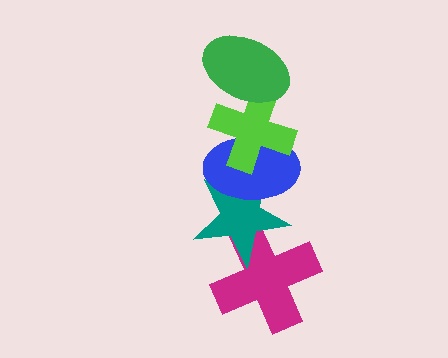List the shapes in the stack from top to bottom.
From top to bottom: the green ellipse, the lime cross, the blue ellipse, the teal star, the magenta cross.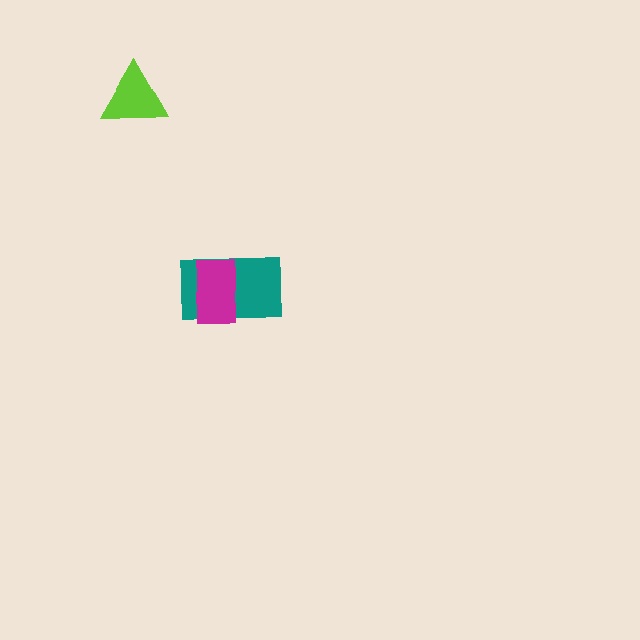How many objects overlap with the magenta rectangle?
1 object overlaps with the magenta rectangle.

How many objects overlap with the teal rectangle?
1 object overlaps with the teal rectangle.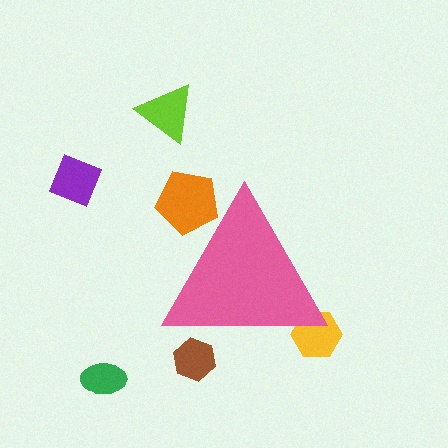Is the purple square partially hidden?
No, the purple square is fully visible.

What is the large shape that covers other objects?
A pink triangle.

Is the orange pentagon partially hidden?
Yes, the orange pentagon is partially hidden behind the pink triangle.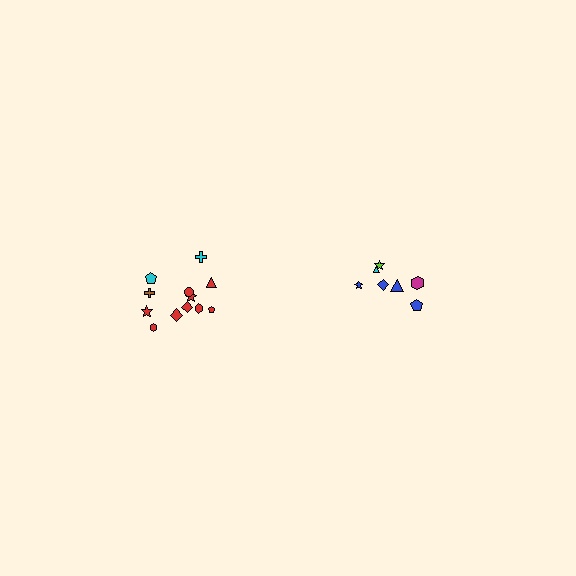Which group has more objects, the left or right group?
The left group.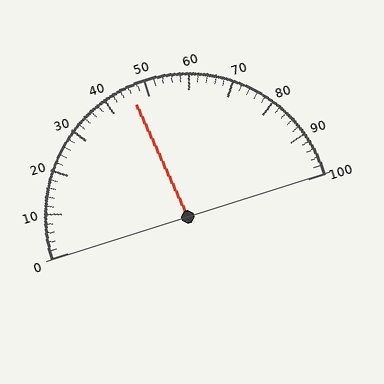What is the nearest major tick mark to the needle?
The nearest major tick mark is 50.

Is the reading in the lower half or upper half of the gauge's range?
The reading is in the lower half of the range (0 to 100).